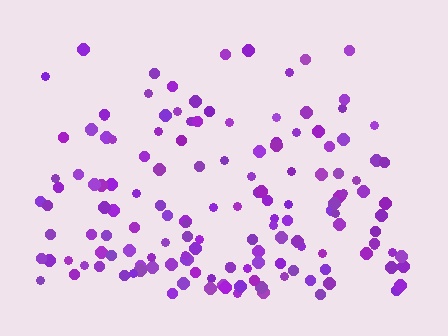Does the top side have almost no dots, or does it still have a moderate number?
Still a moderate number, just noticeably fewer than the bottom.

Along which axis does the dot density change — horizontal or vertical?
Vertical.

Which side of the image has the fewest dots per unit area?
The top.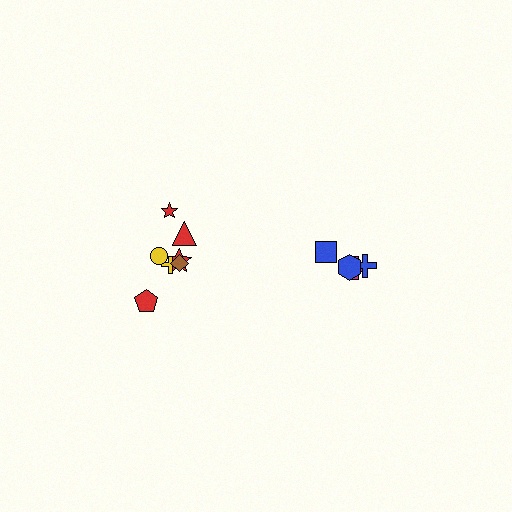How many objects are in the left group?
There are 7 objects.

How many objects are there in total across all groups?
There are 11 objects.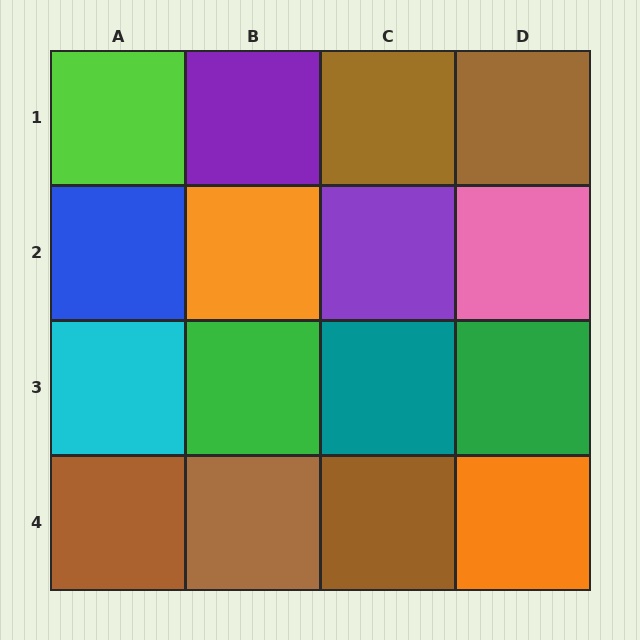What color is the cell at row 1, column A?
Lime.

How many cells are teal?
1 cell is teal.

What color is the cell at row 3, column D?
Green.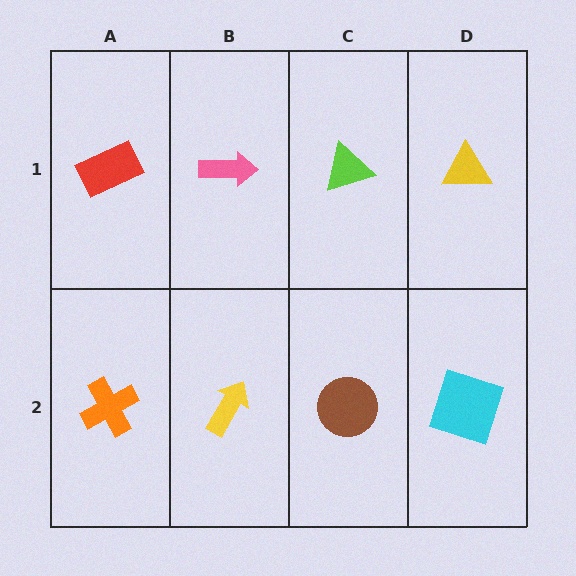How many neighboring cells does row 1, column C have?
3.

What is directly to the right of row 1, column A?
A pink arrow.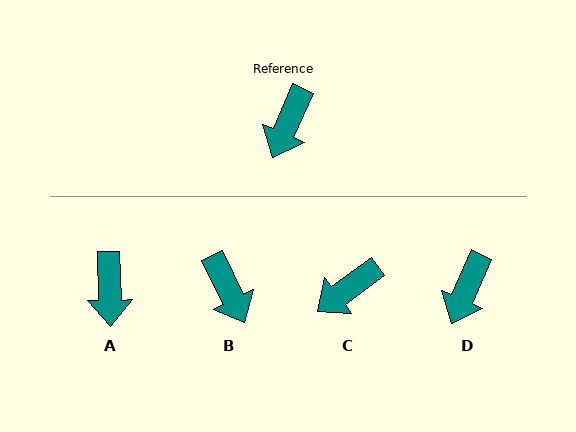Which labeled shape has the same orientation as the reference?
D.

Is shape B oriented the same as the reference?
No, it is off by about 50 degrees.